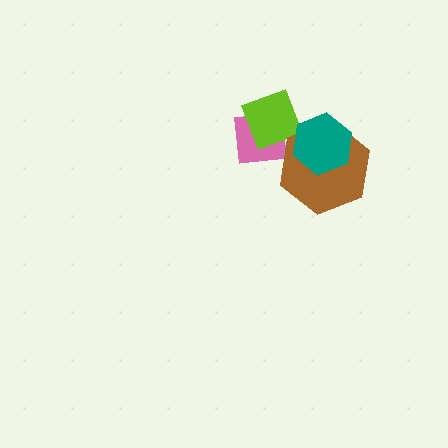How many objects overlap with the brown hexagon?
3 objects overlap with the brown hexagon.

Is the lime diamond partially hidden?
Yes, it is partially covered by another shape.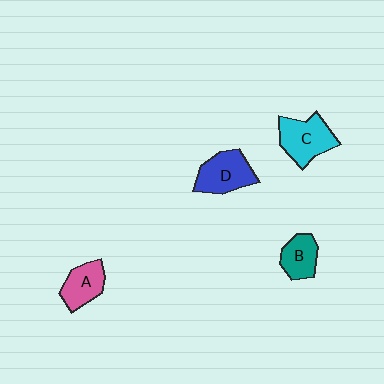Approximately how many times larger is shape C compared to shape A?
Approximately 1.4 times.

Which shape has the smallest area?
Shape B (teal).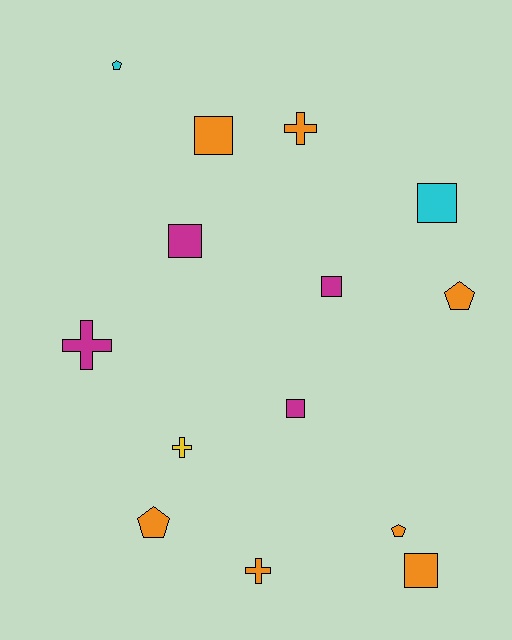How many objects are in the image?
There are 14 objects.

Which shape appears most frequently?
Square, with 6 objects.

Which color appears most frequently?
Orange, with 7 objects.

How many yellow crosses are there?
There is 1 yellow cross.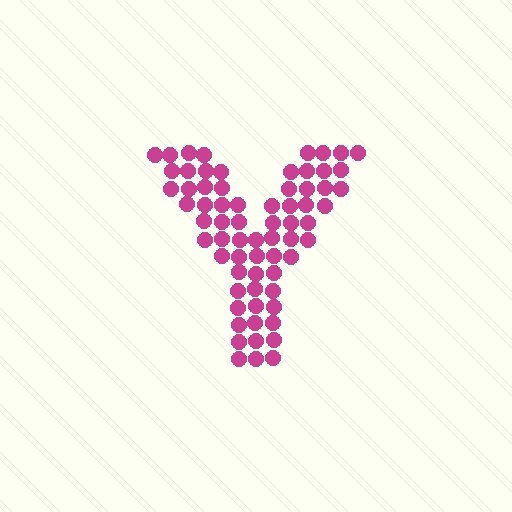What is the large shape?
The large shape is the letter Y.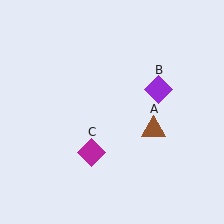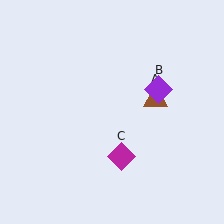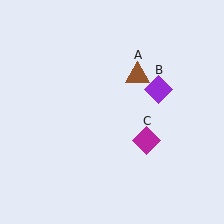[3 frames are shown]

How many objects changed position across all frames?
2 objects changed position: brown triangle (object A), magenta diamond (object C).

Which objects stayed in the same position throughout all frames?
Purple diamond (object B) remained stationary.